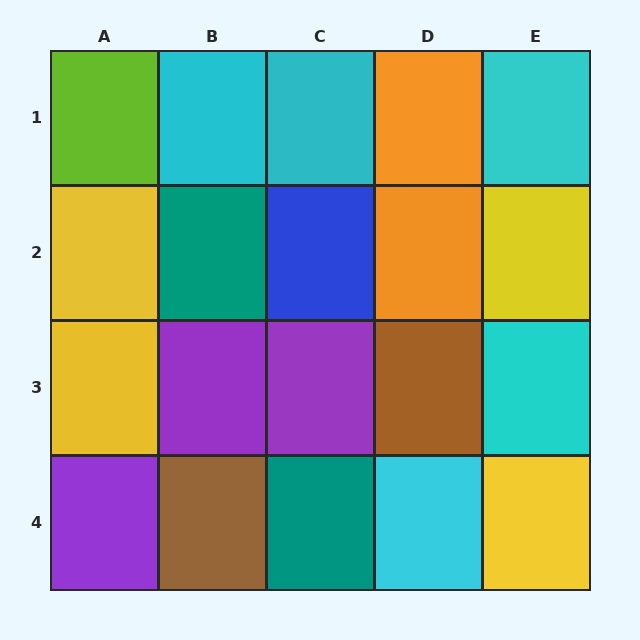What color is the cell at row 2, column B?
Teal.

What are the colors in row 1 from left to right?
Lime, cyan, cyan, orange, cyan.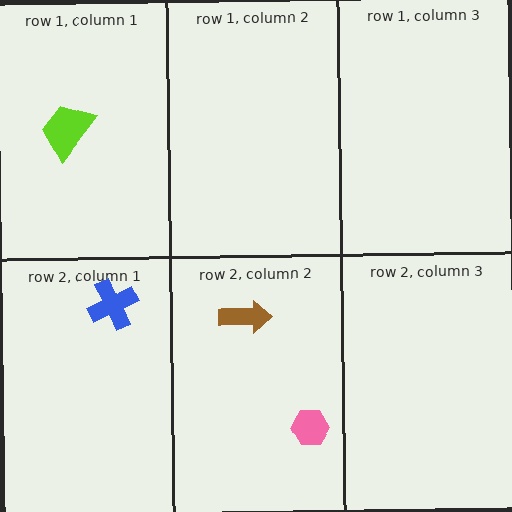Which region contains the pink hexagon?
The row 2, column 2 region.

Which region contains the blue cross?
The row 2, column 1 region.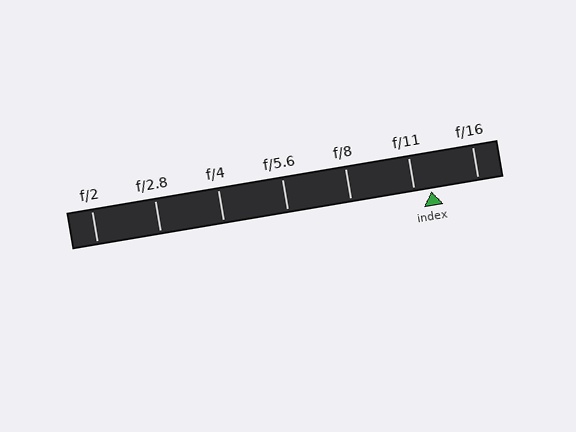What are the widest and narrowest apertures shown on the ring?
The widest aperture shown is f/2 and the narrowest is f/16.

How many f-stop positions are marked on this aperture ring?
There are 7 f-stop positions marked.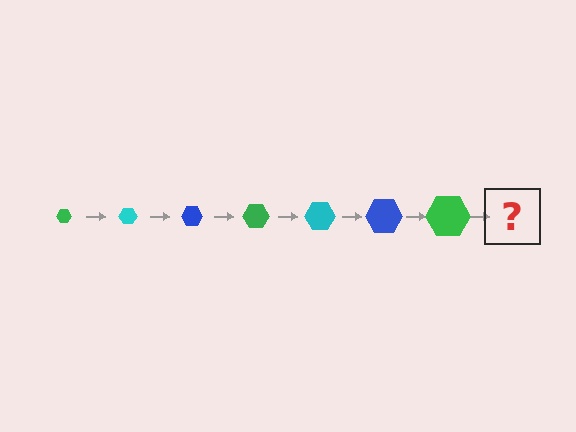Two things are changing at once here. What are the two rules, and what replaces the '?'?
The two rules are that the hexagon grows larger each step and the color cycles through green, cyan, and blue. The '?' should be a cyan hexagon, larger than the previous one.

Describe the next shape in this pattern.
It should be a cyan hexagon, larger than the previous one.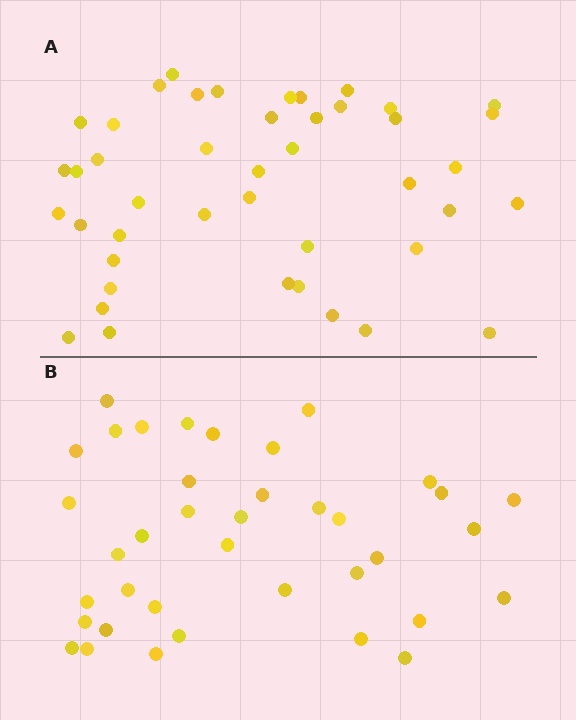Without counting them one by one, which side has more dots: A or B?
Region A (the top region) has more dots.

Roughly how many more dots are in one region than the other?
Region A has about 6 more dots than region B.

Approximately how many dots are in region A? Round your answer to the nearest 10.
About 40 dots. (The exact count is 44, which rounds to 40.)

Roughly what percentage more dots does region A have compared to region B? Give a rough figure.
About 15% more.